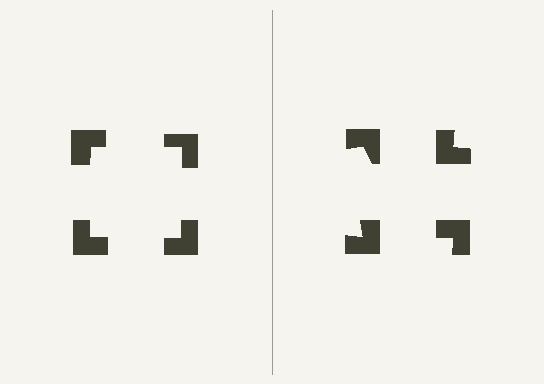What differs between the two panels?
The notched squares are positioned identically on both sides; only the wedge orientations differ. On the left they align to a square; on the right they are misaligned.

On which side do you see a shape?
An illusory square appears on the left side. On the right side the wedge cuts are rotated, so no coherent shape forms.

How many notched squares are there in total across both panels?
8 — 4 on each side.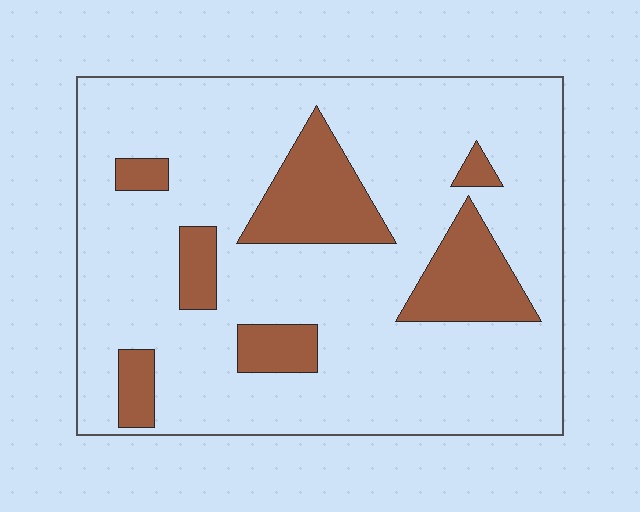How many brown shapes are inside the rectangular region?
7.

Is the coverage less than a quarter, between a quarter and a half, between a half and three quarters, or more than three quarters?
Less than a quarter.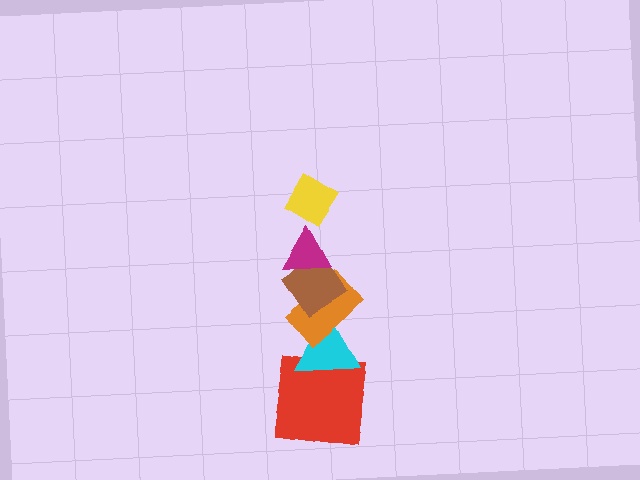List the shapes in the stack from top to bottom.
From top to bottom: the yellow diamond, the magenta triangle, the brown diamond, the orange rectangle, the cyan triangle, the red square.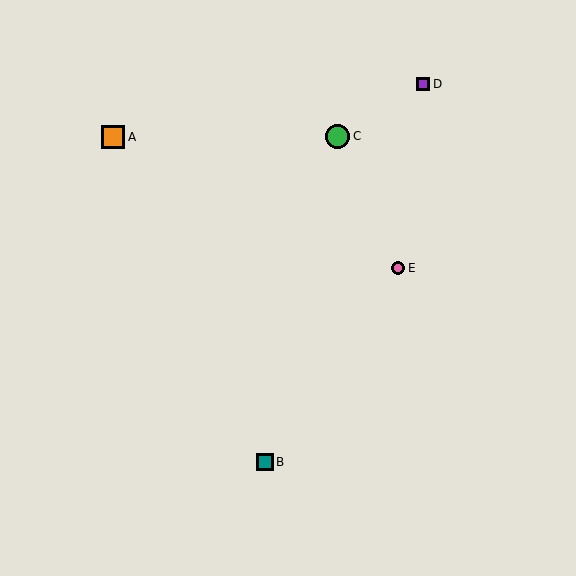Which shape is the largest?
The green circle (labeled C) is the largest.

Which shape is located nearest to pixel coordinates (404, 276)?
The pink circle (labeled E) at (398, 268) is nearest to that location.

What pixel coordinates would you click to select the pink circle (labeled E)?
Click at (398, 268) to select the pink circle E.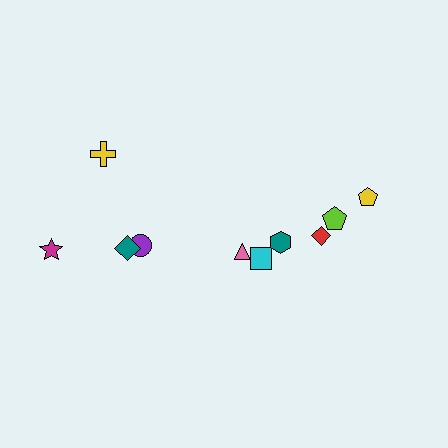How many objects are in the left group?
There are 4 objects.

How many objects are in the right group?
There are 6 objects.